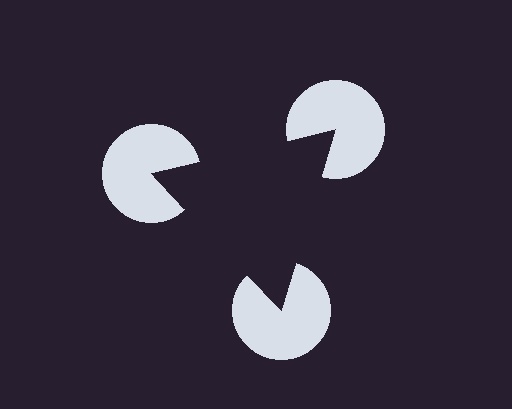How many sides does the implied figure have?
3 sides.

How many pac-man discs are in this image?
There are 3 — one at each vertex of the illusory triangle.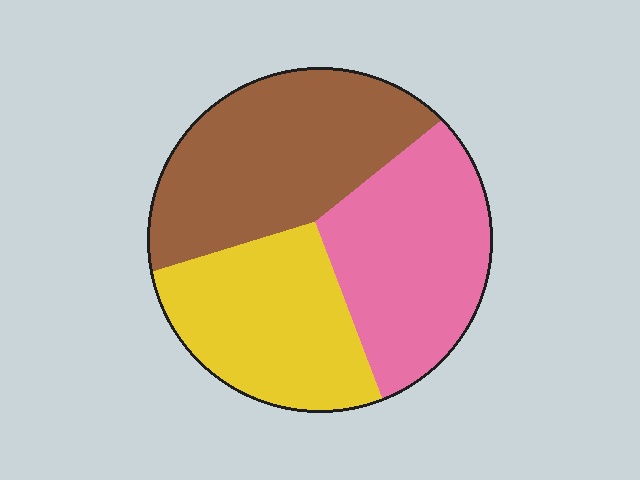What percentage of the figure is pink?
Pink covers 33% of the figure.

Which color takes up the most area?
Brown, at roughly 35%.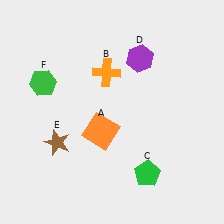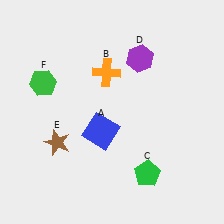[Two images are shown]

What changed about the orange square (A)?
In Image 1, A is orange. In Image 2, it changed to blue.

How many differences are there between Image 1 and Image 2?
There is 1 difference between the two images.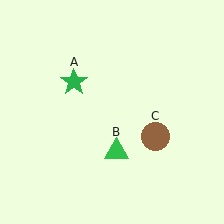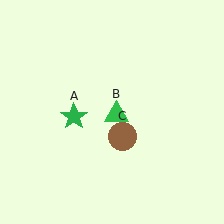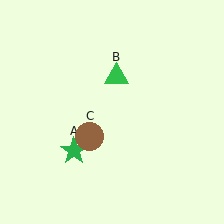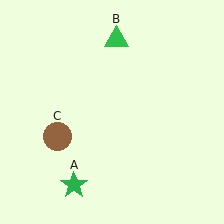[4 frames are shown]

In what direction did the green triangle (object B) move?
The green triangle (object B) moved up.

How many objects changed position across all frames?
3 objects changed position: green star (object A), green triangle (object B), brown circle (object C).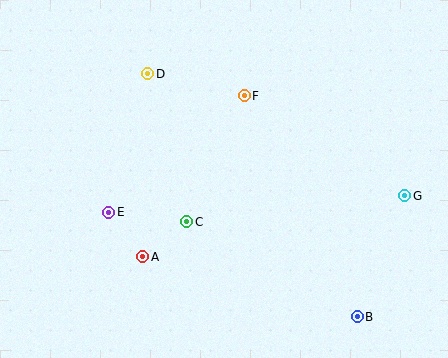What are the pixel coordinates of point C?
Point C is at (187, 222).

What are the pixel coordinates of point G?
Point G is at (405, 196).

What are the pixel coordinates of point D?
Point D is at (148, 74).